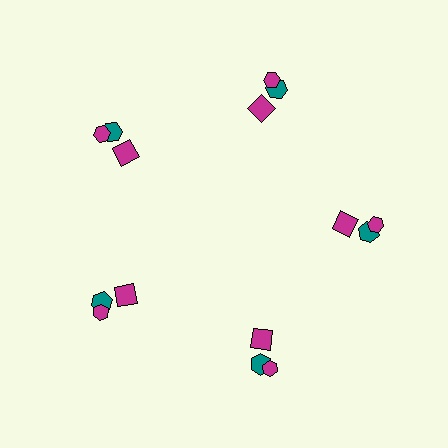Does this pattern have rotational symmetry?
Yes, this pattern has 5-fold rotational symmetry. It looks the same after rotating 72 degrees around the center.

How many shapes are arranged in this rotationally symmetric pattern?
There are 15 shapes, arranged in 5 groups of 3.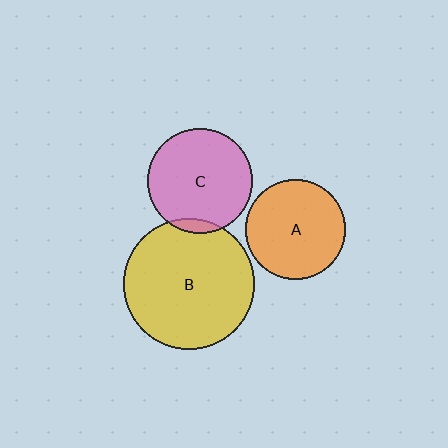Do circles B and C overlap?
Yes.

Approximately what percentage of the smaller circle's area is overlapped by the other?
Approximately 5%.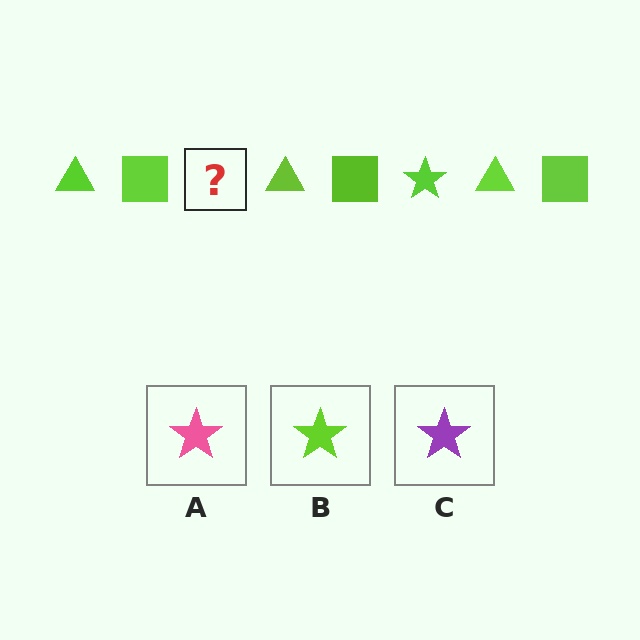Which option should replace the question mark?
Option B.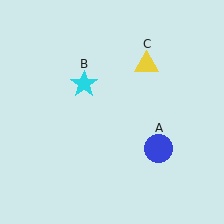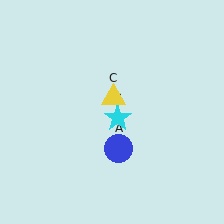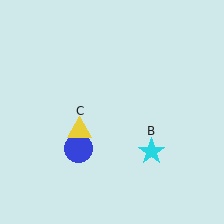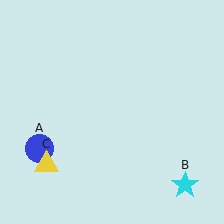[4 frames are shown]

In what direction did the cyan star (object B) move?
The cyan star (object B) moved down and to the right.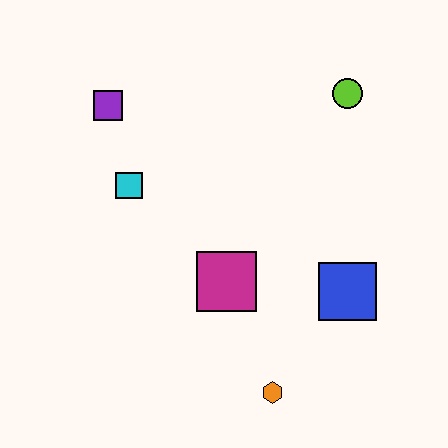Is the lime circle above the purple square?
Yes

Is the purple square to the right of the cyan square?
No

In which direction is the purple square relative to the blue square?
The purple square is to the left of the blue square.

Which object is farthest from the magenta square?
The lime circle is farthest from the magenta square.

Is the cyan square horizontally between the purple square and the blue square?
Yes